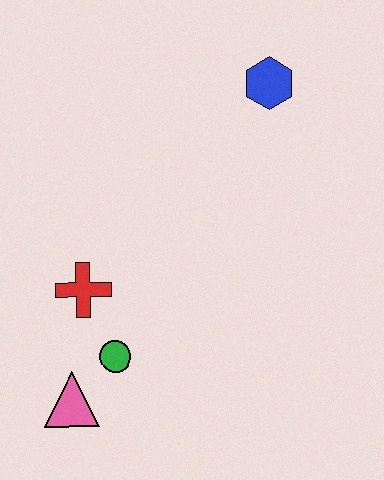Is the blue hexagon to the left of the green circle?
No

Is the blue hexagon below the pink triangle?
No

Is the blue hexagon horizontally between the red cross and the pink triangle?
No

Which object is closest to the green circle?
The pink triangle is closest to the green circle.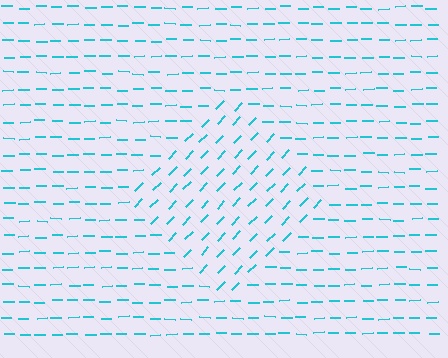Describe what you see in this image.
The image is filled with small cyan line segments. A diamond region in the image has lines oriented differently from the surrounding lines, creating a visible texture boundary.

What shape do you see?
I see a diamond.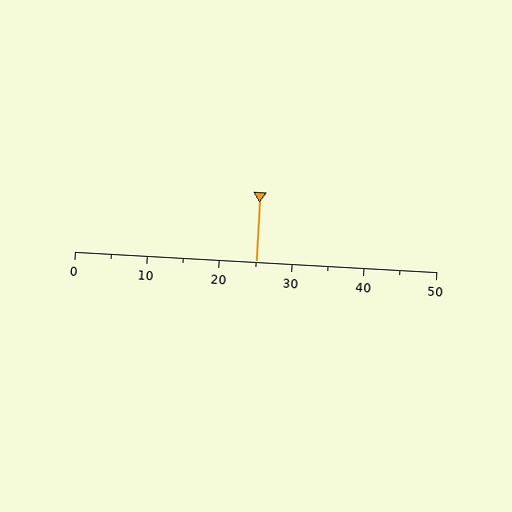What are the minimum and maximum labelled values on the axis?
The axis runs from 0 to 50.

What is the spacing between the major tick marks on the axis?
The major ticks are spaced 10 apart.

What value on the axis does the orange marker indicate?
The marker indicates approximately 25.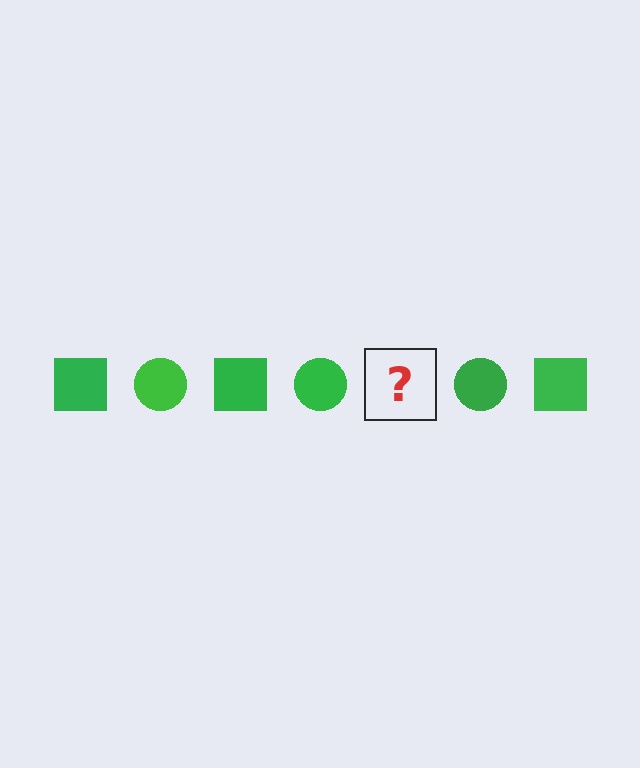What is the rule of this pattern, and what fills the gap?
The rule is that the pattern cycles through square, circle shapes in green. The gap should be filled with a green square.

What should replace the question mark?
The question mark should be replaced with a green square.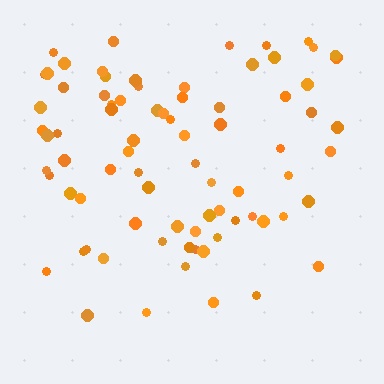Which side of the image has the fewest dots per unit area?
The bottom.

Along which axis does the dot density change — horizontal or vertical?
Vertical.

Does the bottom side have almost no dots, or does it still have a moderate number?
Still a moderate number, just noticeably fewer than the top.